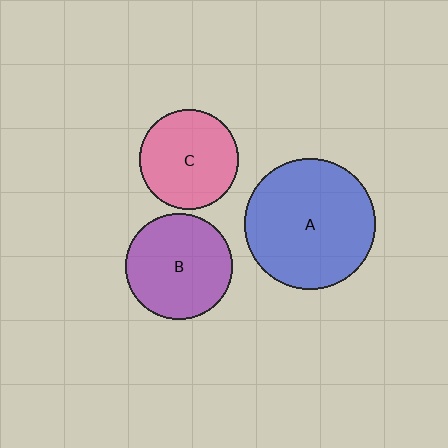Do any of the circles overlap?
No, none of the circles overlap.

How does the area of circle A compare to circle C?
Approximately 1.7 times.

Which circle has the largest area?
Circle A (blue).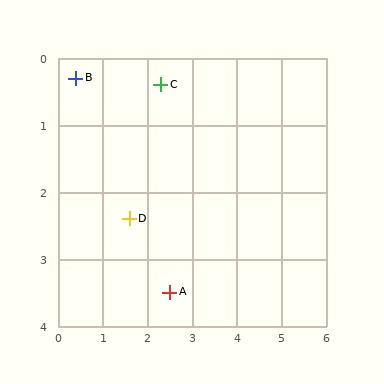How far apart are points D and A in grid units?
Points D and A are about 1.4 grid units apart.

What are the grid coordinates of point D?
Point D is at approximately (1.6, 2.4).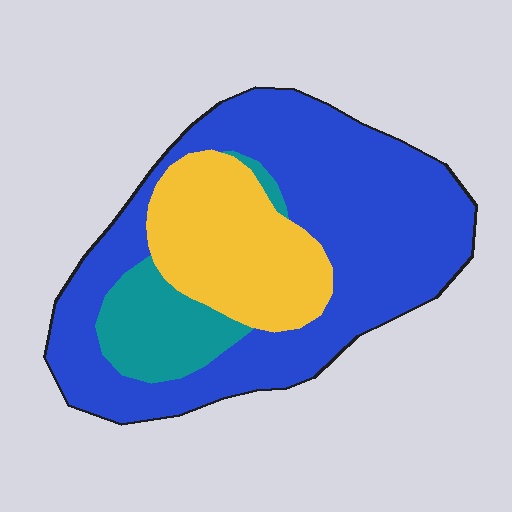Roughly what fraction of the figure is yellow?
Yellow takes up less than a quarter of the figure.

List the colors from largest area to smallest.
From largest to smallest: blue, yellow, teal.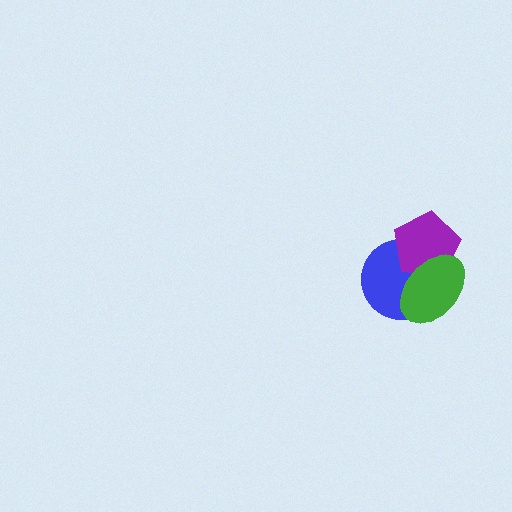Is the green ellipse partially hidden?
No, no other shape covers it.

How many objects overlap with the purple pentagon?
2 objects overlap with the purple pentagon.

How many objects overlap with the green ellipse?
2 objects overlap with the green ellipse.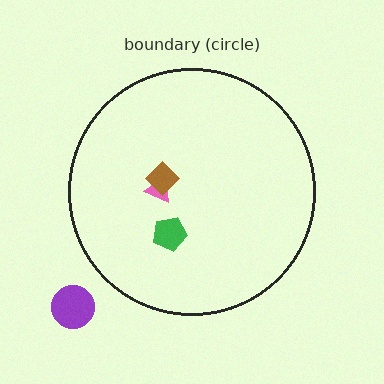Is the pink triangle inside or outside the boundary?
Inside.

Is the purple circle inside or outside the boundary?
Outside.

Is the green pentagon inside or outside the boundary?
Inside.